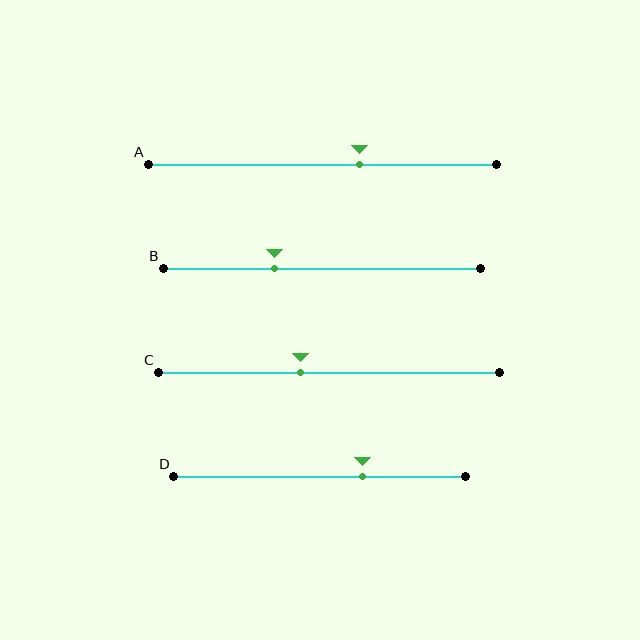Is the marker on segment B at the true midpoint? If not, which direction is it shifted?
No, the marker on segment B is shifted to the left by about 15% of the segment length.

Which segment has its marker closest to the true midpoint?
Segment C has its marker closest to the true midpoint.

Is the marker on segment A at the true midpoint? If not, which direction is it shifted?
No, the marker on segment A is shifted to the right by about 11% of the segment length.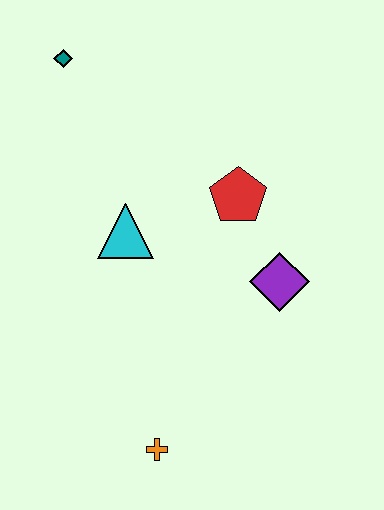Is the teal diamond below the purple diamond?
No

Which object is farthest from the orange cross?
The teal diamond is farthest from the orange cross.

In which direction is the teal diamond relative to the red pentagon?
The teal diamond is to the left of the red pentagon.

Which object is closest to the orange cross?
The purple diamond is closest to the orange cross.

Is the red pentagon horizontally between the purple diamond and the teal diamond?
Yes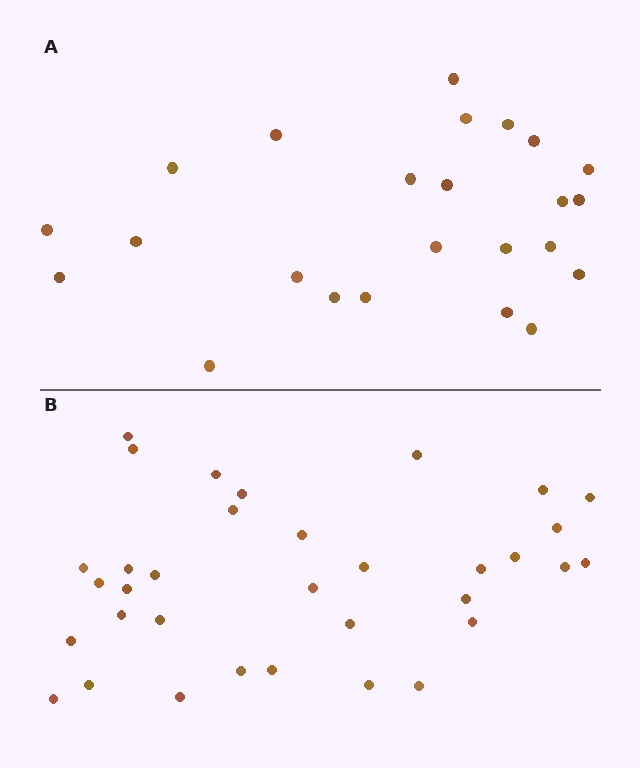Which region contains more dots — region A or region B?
Region B (the bottom region) has more dots.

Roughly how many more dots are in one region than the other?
Region B has roughly 10 or so more dots than region A.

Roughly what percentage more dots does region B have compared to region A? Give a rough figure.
About 40% more.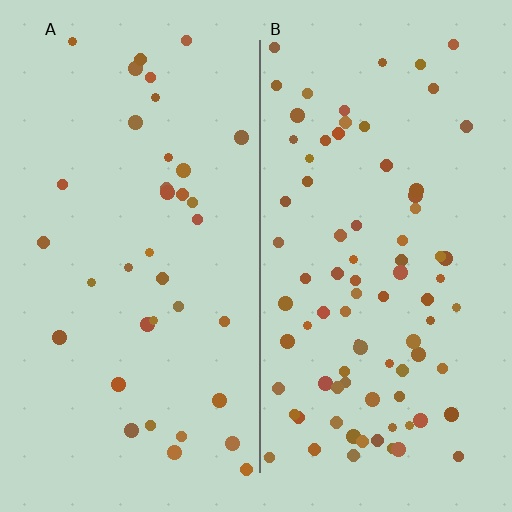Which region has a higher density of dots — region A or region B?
B (the right).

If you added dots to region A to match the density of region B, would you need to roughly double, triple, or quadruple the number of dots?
Approximately double.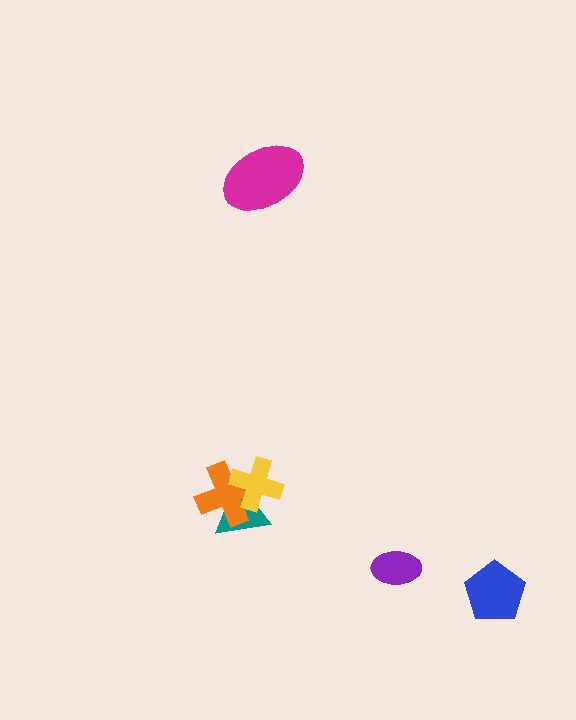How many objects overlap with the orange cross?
2 objects overlap with the orange cross.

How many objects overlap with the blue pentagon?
0 objects overlap with the blue pentagon.